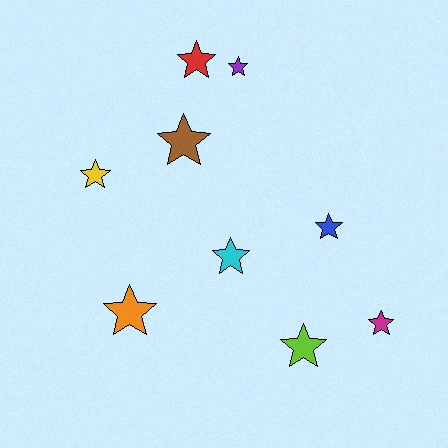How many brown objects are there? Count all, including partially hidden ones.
There is 1 brown object.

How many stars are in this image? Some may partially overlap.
There are 9 stars.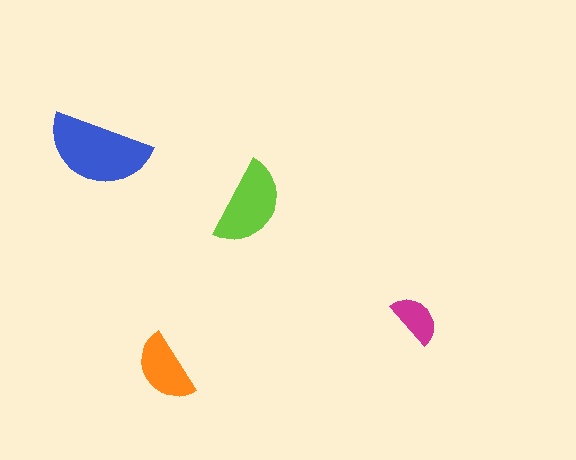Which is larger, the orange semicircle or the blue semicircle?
The blue one.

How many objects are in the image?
There are 4 objects in the image.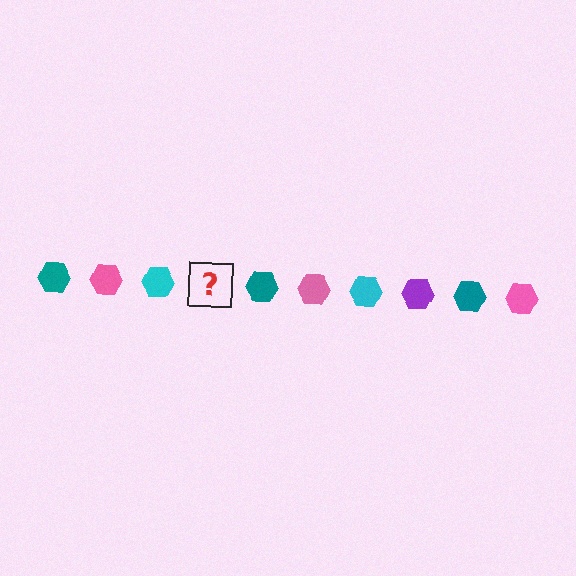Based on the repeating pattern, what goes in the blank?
The blank should be a purple hexagon.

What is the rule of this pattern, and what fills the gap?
The rule is that the pattern cycles through teal, pink, cyan, purple hexagons. The gap should be filled with a purple hexagon.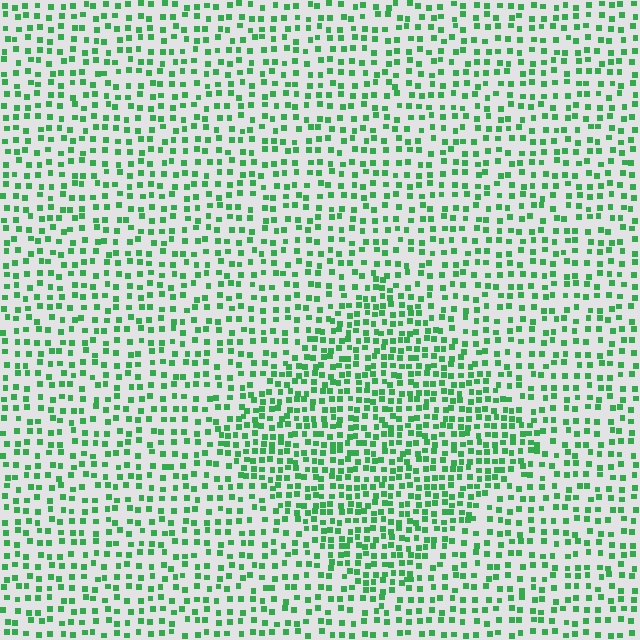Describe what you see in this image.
The image contains small green elements arranged at two different densities. A diamond-shaped region is visible where the elements are more densely packed than the surrounding area.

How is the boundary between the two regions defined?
The boundary is defined by a change in element density (approximately 1.7x ratio). All elements are the same color, size, and shape.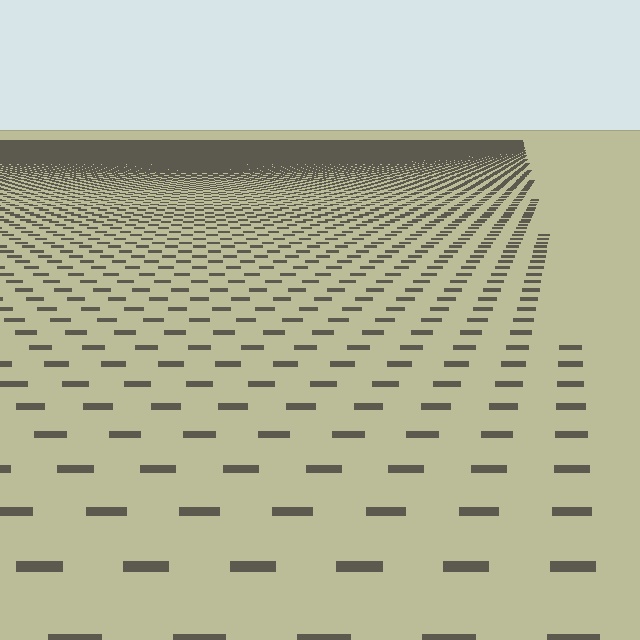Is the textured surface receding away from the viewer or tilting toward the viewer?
The surface is receding away from the viewer. Texture elements get smaller and denser toward the top.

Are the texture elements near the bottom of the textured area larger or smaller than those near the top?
Larger. Near the bottom, elements are closer to the viewer and appear at a bigger on-screen size.